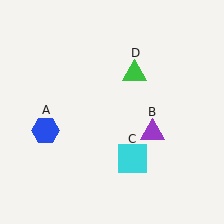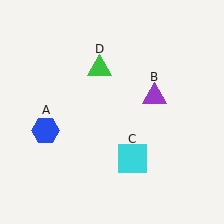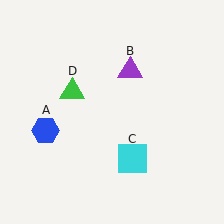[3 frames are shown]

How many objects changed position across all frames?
2 objects changed position: purple triangle (object B), green triangle (object D).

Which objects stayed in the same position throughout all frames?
Blue hexagon (object A) and cyan square (object C) remained stationary.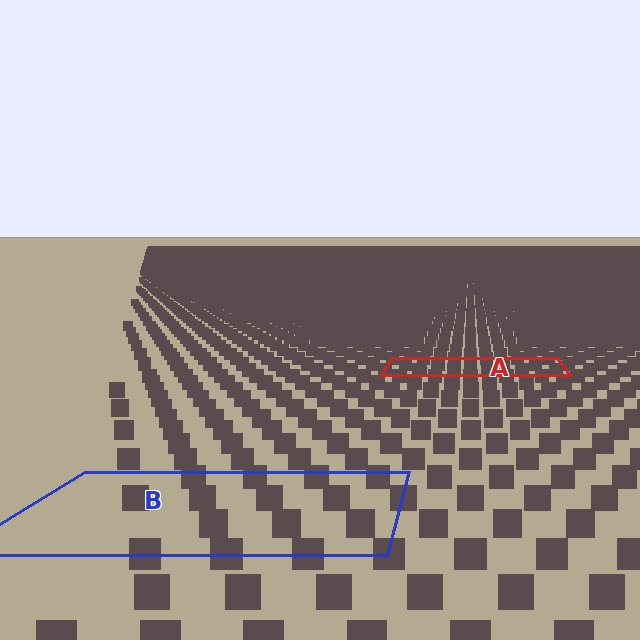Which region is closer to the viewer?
Region B is closer. The texture elements there are larger and more spread out.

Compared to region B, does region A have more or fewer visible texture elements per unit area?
Region A has more texture elements per unit area — they are packed more densely because it is farther away.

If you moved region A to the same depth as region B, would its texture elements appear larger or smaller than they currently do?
They would appear larger. At a closer depth, the same texture elements are projected at a bigger on-screen size.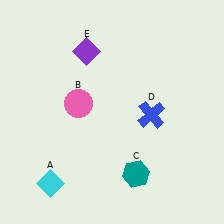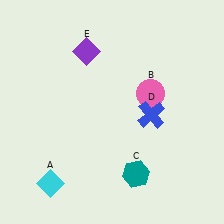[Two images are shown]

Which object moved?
The pink circle (B) moved right.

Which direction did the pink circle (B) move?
The pink circle (B) moved right.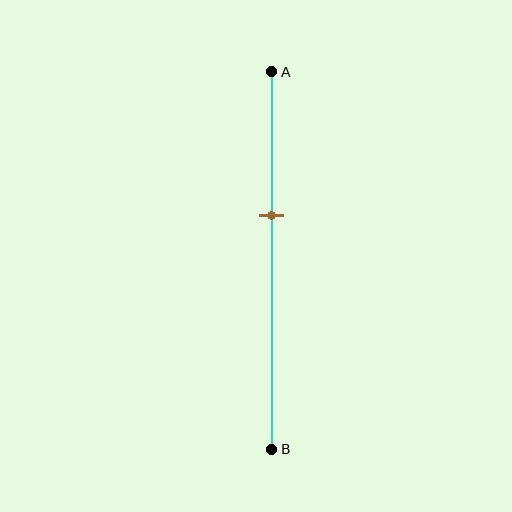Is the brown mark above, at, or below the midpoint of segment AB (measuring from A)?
The brown mark is above the midpoint of segment AB.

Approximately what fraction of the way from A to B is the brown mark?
The brown mark is approximately 40% of the way from A to B.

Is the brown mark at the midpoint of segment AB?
No, the mark is at about 40% from A, not at the 50% midpoint.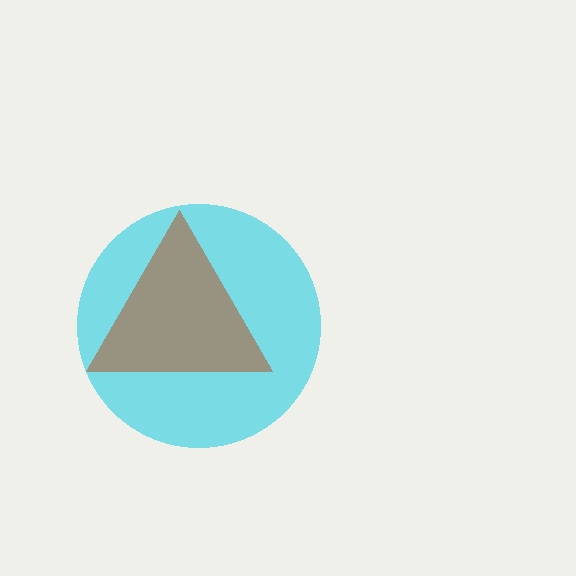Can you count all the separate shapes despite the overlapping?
Yes, there are 2 separate shapes.